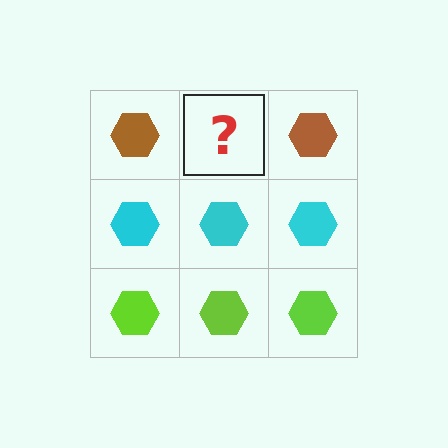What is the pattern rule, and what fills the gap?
The rule is that each row has a consistent color. The gap should be filled with a brown hexagon.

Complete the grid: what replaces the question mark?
The question mark should be replaced with a brown hexagon.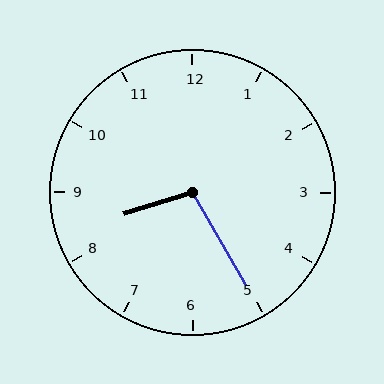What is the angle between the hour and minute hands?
Approximately 102 degrees.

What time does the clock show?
8:25.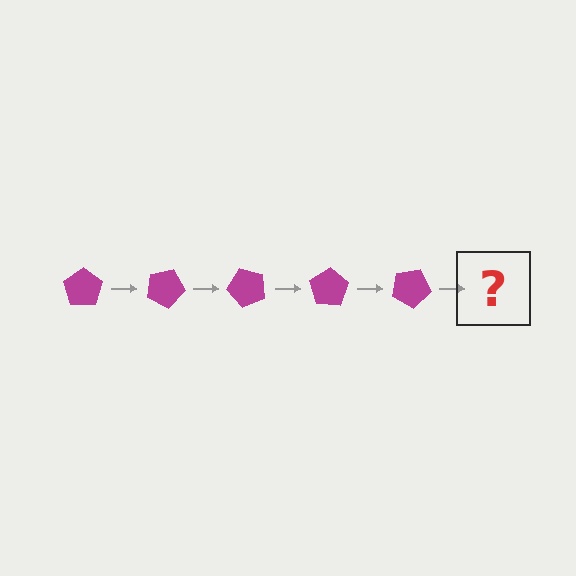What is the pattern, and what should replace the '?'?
The pattern is that the pentagon rotates 25 degrees each step. The '?' should be a magenta pentagon rotated 125 degrees.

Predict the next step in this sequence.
The next step is a magenta pentagon rotated 125 degrees.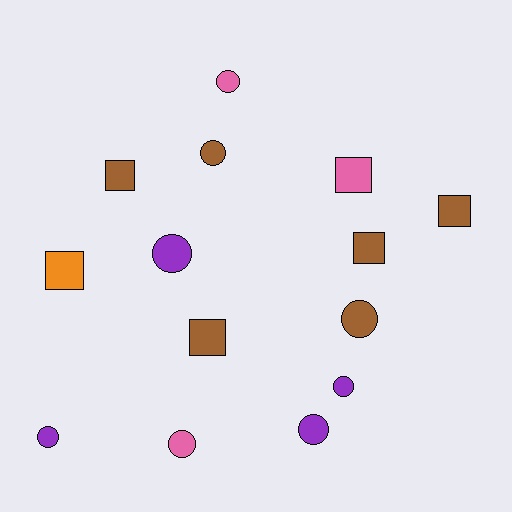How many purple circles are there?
There are 4 purple circles.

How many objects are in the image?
There are 14 objects.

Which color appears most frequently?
Brown, with 6 objects.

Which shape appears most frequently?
Circle, with 8 objects.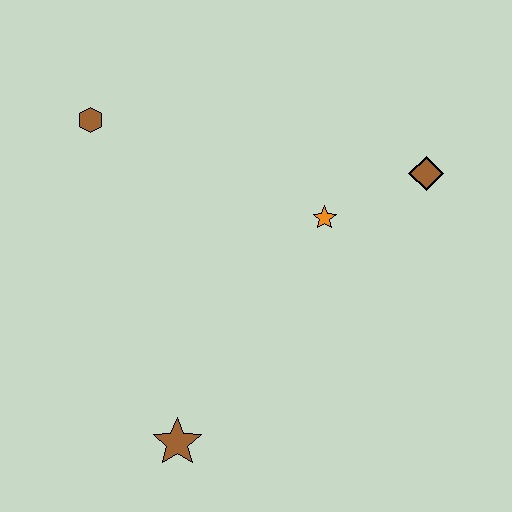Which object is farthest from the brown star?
The brown diamond is farthest from the brown star.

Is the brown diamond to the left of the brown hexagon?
No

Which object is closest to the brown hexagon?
The orange star is closest to the brown hexagon.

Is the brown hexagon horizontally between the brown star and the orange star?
No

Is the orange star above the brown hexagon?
No